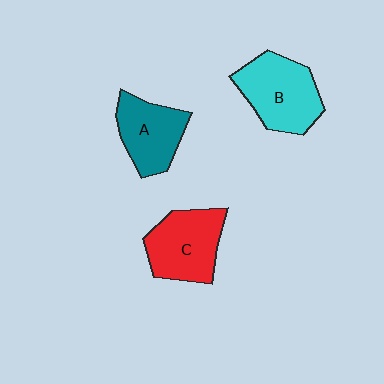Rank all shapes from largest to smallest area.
From largest to smallest: B (cyan), C (red), A (teal).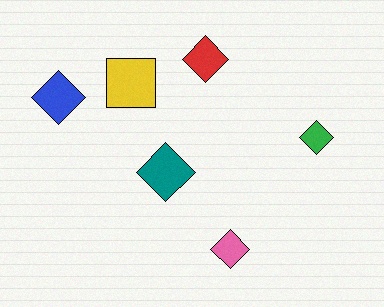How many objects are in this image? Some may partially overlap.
There are 6 objects.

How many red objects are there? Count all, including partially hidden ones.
There is 1 red object.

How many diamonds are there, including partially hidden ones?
There are 5 diamonds.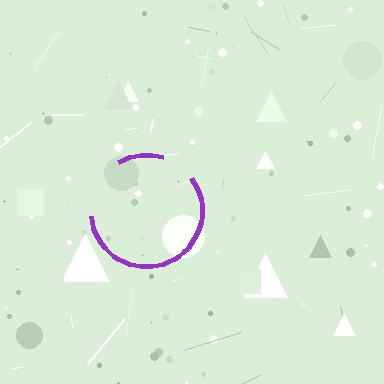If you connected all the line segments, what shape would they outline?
They would outline a circle.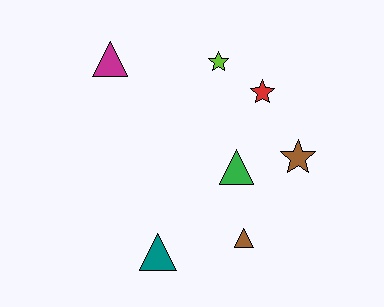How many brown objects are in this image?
There are 2 brown objects.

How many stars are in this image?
There are 3 stars.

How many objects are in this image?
There are 7 objects.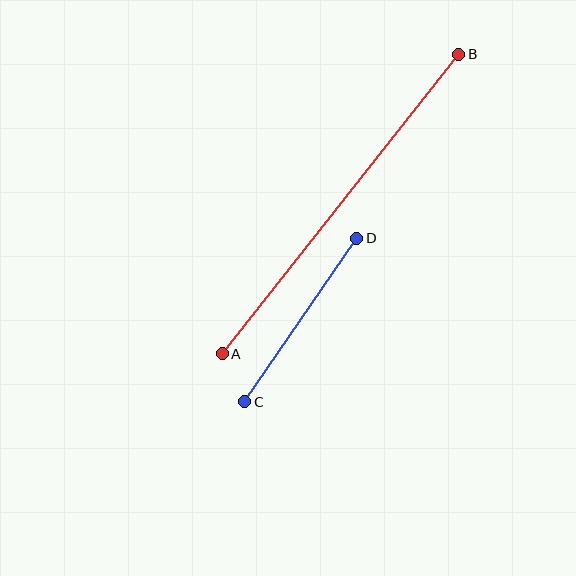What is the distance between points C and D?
The distance is approximately 198 pixels.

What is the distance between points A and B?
The distance is approximately 381 pixels.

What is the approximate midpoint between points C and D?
The midpoint is at approximately (301, 320) pixels.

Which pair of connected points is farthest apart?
Points A and B are farthest apart.